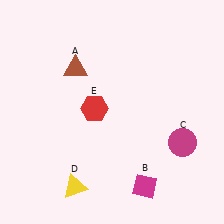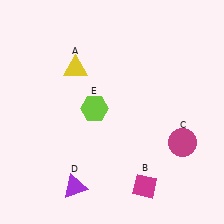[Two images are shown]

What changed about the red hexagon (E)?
In Image 1, E is red. In Image 2, it changed to lime.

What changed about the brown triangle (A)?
In Image 1, A is brown. In Image 2, it changed to yellow.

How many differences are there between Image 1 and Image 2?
There are 3 differences between the two images.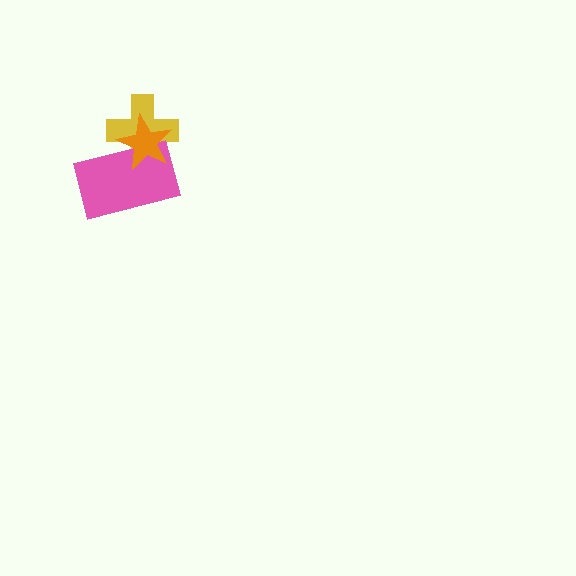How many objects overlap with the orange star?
2 objects overlap with the orange star.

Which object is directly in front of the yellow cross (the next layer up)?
The pink rectangle is directly in front of the yellow cross.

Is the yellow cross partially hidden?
Yes, it is partially covered by another shape.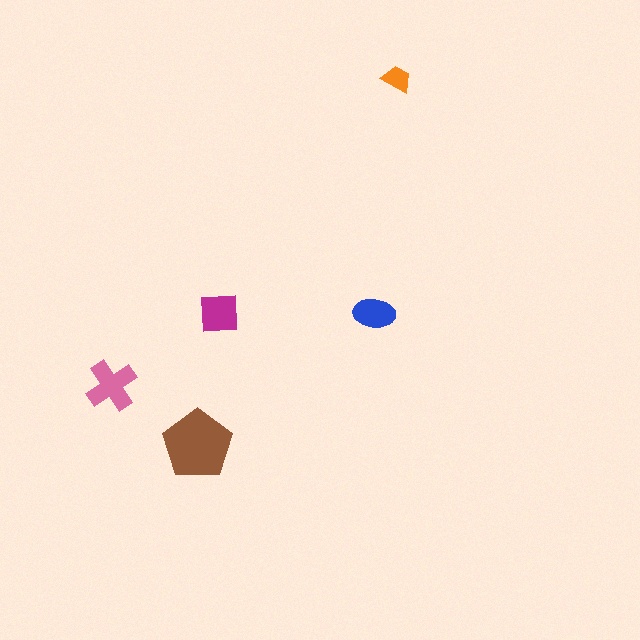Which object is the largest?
The brown pentagon.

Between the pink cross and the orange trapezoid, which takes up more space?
The pink cross.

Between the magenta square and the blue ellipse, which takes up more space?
The magenta square.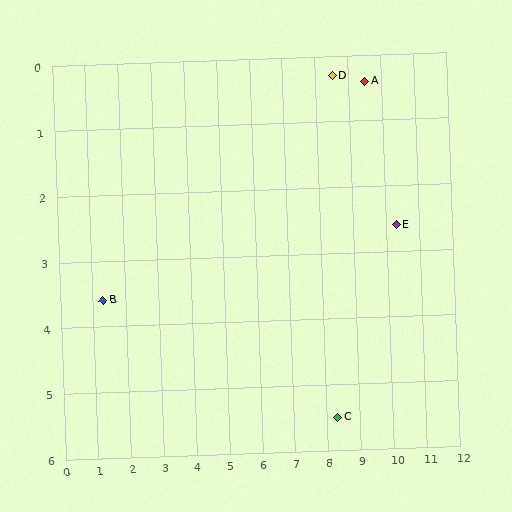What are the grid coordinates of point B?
Point B is at approximately (1.3, 3.6).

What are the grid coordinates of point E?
Point E is at approximately (10.3, 2.6).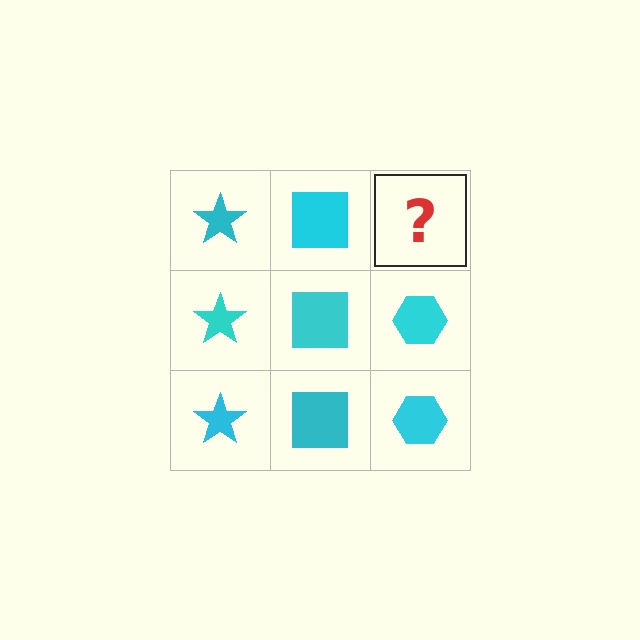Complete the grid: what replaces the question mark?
The question mark should be replaced with a cyan hexagon.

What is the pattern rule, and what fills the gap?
The rule is that each column has a consistent shape. The gap should be filled with a cyan hexagon.